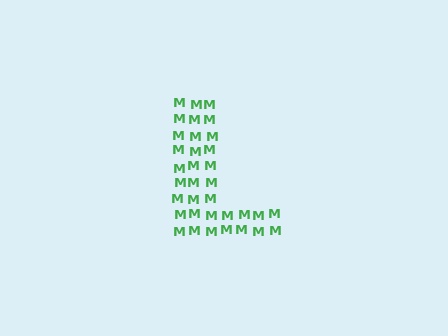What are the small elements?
The small elements are letter M's.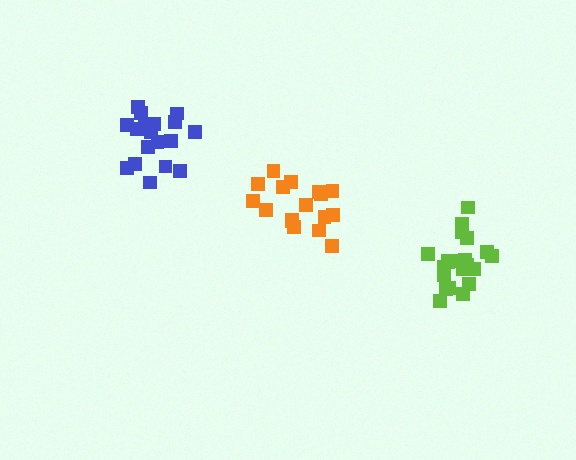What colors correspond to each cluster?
The clusters are colored: blue, lime, orange.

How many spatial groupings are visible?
There are 3 spatial groupings.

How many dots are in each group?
Group 1: 18 dots, Group 2: 21 dots, Group 3: 17 dots (56 total).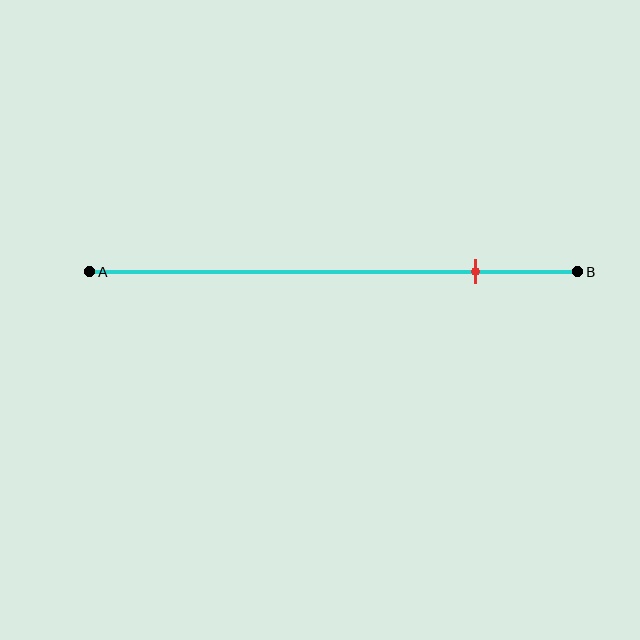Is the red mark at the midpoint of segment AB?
No, the mark is at about 80% from A, not at the 50% midpoint.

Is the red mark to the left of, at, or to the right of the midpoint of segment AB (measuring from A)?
The red mark is to the right of the midpoint of segment AB.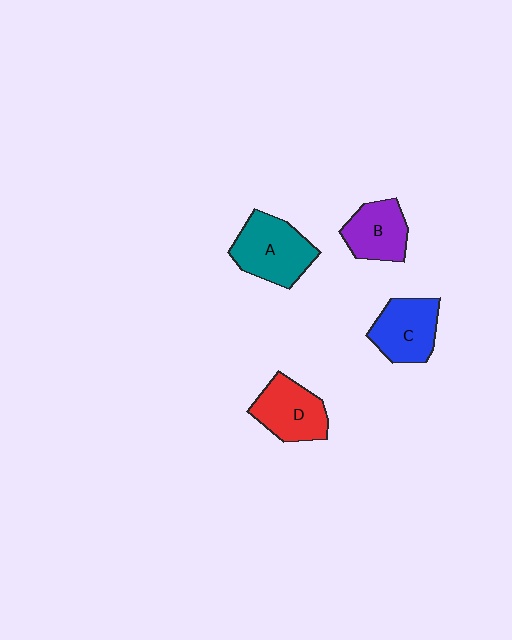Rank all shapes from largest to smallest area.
From largest to smallest: A (teal), C (blue), D (red), B (purple).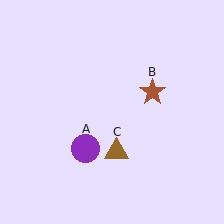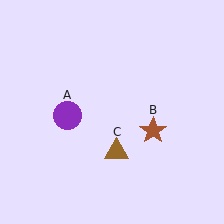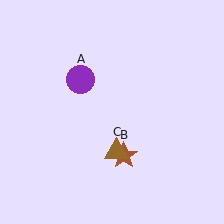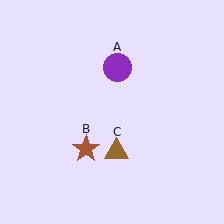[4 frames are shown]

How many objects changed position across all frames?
2 objects changed position: purple circle (object A), brown star (object B).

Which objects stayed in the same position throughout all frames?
Brown triangle (object C) remained stationary.